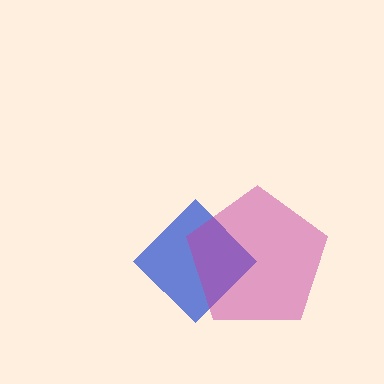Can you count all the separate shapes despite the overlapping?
Yes, there are 2 separate shapes.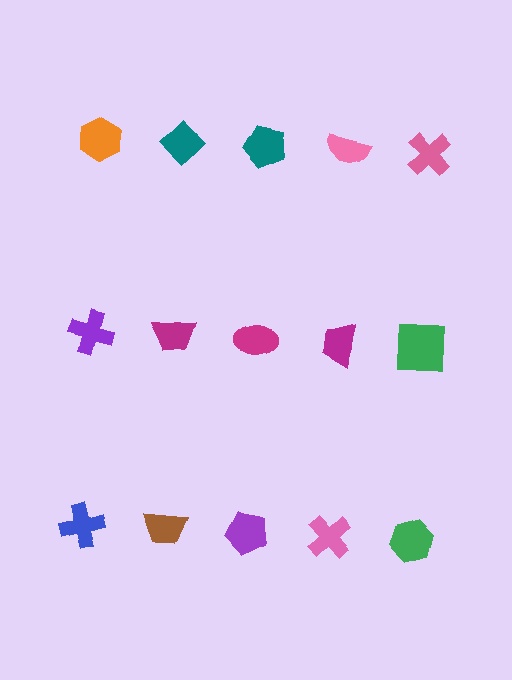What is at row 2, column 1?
A purple cross.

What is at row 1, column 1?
An orange hexagon.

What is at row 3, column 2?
A brown trapezoid.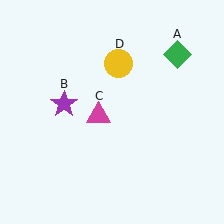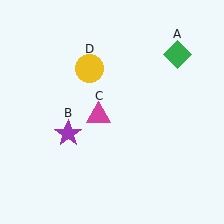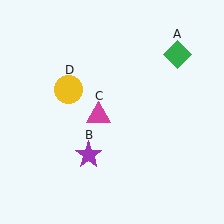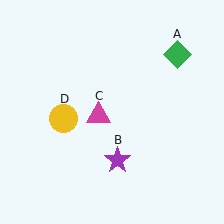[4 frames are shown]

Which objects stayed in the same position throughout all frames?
Green diamond (object A) and magenta triangle (object C) remained stationary.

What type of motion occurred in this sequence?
The purple star (object B), yellow circle (object D) rotated counterclockwise around the center of the scene.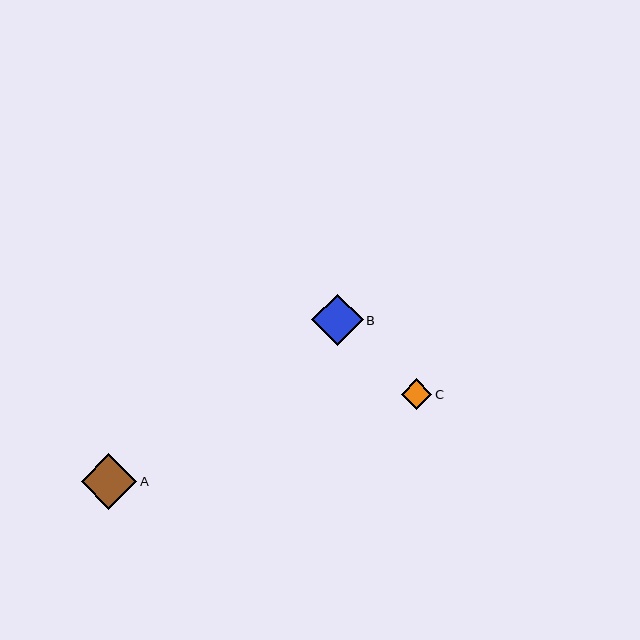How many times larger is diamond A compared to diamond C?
Diamond A is approximately 1.8 times the size of diamond C.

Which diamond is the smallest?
Diamond C is the smallest with a size of approximately 30 pixels.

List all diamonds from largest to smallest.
From largest to smallest: A, B, C.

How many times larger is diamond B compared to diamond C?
Diamond B is approximately 1.7 times the size of diamond C.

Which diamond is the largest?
Diamond A is the largest with a size of approximately 55 pixels.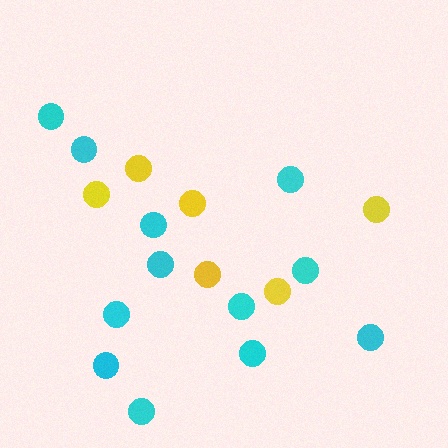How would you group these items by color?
There are 2 groups: one group of cyan circles (12) and one group of yellow circles (6).